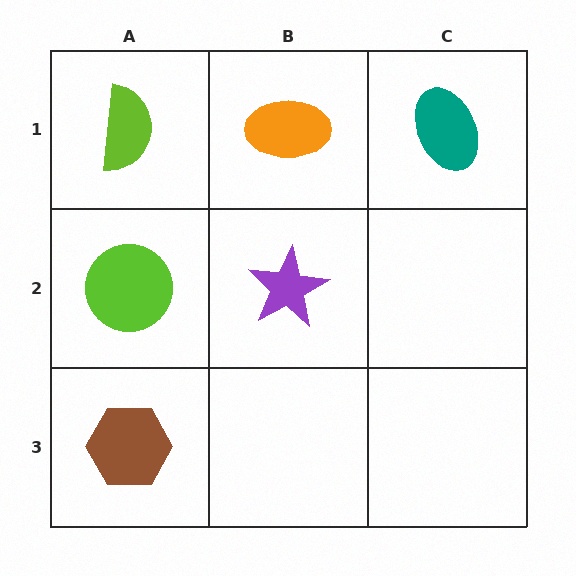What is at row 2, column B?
A purple star.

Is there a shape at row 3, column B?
No, that cell is empty.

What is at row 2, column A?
A lime circle.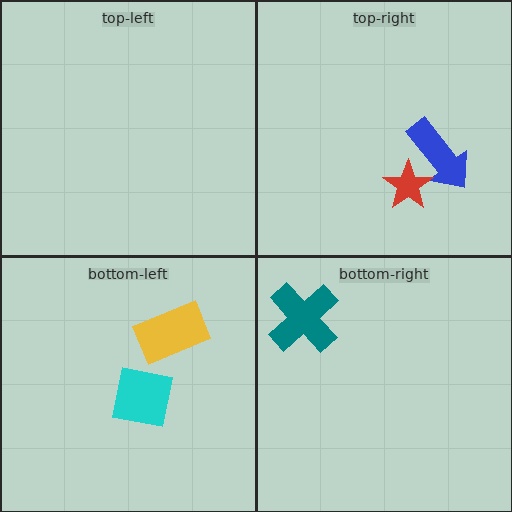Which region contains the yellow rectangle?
The bottom-left region.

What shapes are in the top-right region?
The blue arrow, the red star.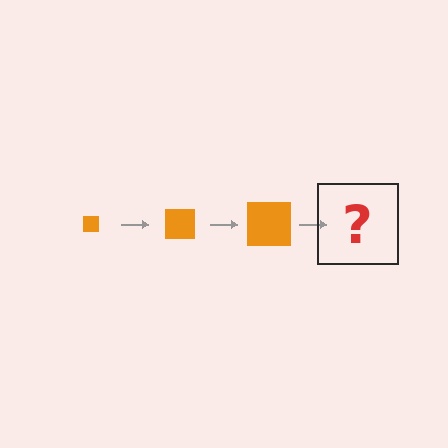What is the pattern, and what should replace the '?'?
The pattern is that the square gets progressively larger each step. The '?' should be an orange square, larger than the previous one.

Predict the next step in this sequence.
The next step is an orange square, larger than the previous one.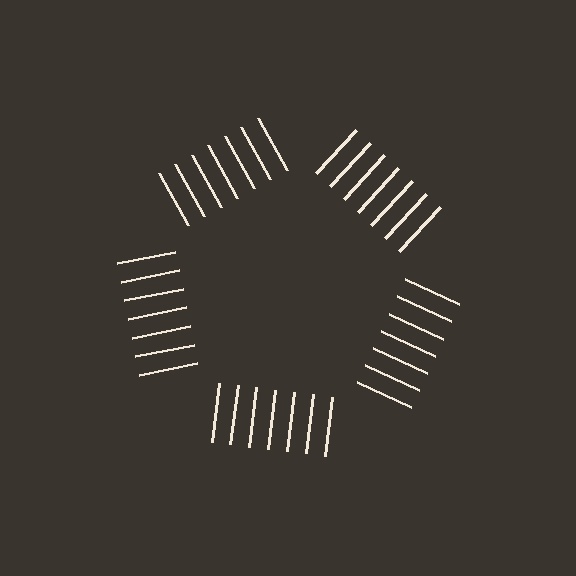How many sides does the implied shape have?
5 sides — the line-ends trace a pentagon.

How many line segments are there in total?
35 — 7 along each of the 5 edges.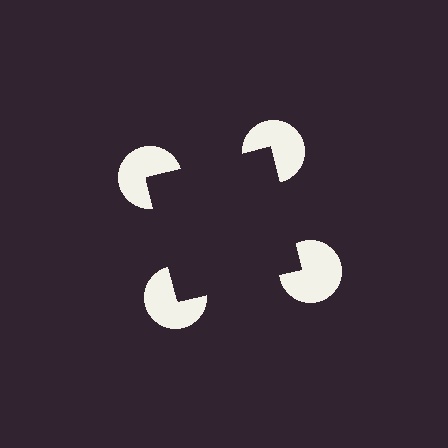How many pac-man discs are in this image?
There are 4 — one at each vertex of the illusory square.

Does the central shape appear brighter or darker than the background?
It typically appears slightly darker than the background, even though no actual brightness change is drawn.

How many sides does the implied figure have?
4 sides.